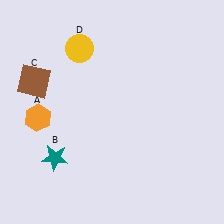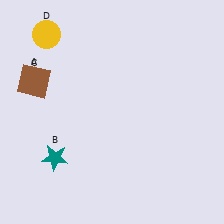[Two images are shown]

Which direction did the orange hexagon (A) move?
The orange hexagon (A) moved up.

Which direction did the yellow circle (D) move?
The yellow circle (D) moved left.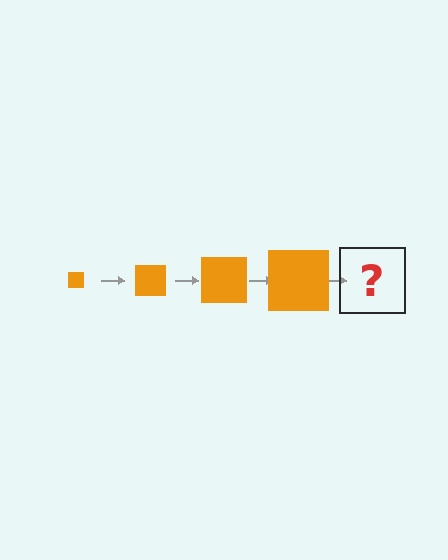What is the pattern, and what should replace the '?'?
The pattern is that the square gets progressively larger each step. The '?' should be an orange square, larger than the previous one.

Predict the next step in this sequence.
The next step is an orange square, larger than the previous one.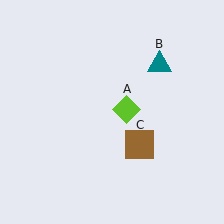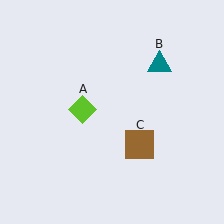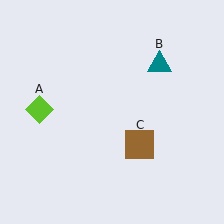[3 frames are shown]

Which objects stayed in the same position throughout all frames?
Teal triangle (object B) and brown square (object C) remained stationary.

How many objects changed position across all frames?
1 object changed position: lime diamond (object A).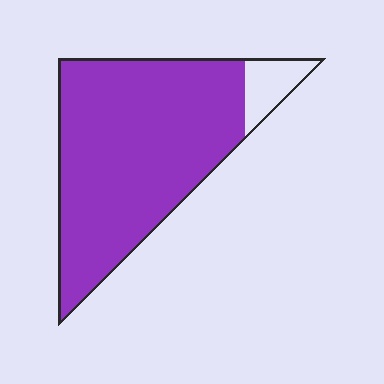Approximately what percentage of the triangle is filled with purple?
Approximately 90%.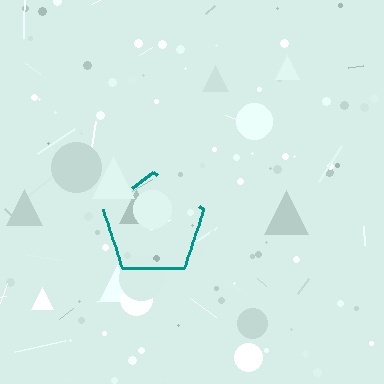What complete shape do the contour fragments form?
The contour fragments form a pentagon.